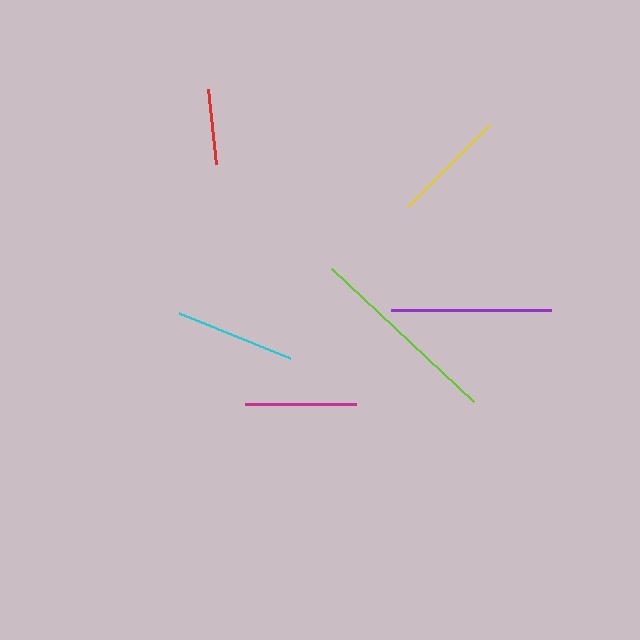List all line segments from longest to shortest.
From longest to shortest: lime, purple, cyan, yellow, magenta, red.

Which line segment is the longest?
The lime line is the longest at approximately 195 pixels.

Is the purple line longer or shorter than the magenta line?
The purple line is longer than the magenta line.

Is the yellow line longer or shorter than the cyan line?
The cyan line is longer than the yellow line.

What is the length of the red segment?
The red segment is approximately 75 pixels long.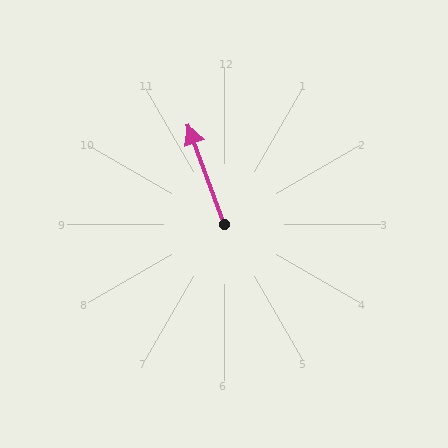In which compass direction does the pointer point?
North.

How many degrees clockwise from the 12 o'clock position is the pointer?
Approximately 340 degrees.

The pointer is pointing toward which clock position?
Roughly 11 o'clock.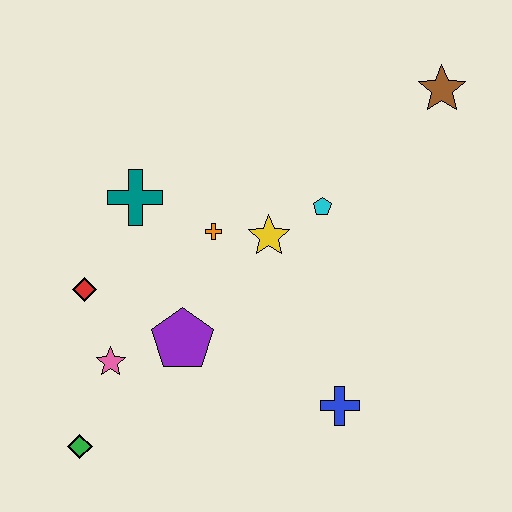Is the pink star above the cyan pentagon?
No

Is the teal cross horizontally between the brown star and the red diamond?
Yes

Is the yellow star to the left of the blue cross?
Yes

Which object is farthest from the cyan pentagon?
The green diamond is farthest from the cyan pentagon.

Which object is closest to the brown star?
The cyan pentagon is closest to the brown star.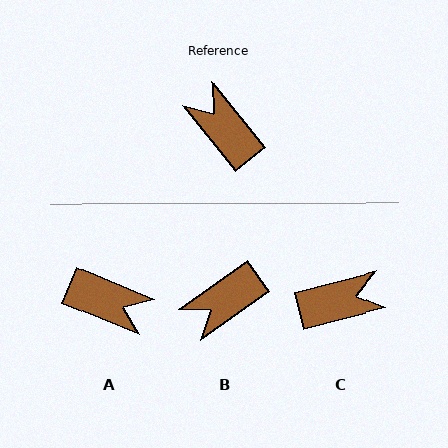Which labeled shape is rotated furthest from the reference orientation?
A, about 151 degrees away.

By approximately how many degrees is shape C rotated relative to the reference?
Approximately 114 degrees clockwise.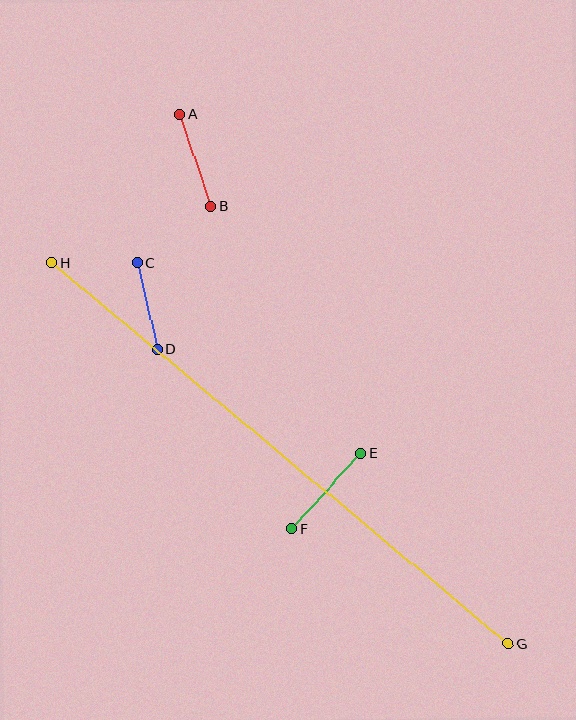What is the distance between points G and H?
The distance is approximately 595 pixels.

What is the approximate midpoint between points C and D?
The midpoint is at approximately (147, 306) pixels.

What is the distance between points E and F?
The distance is approximately 102 pixels.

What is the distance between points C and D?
The distance is approximately 89 pixels.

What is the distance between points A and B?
The distance is approximately 97 pixels.